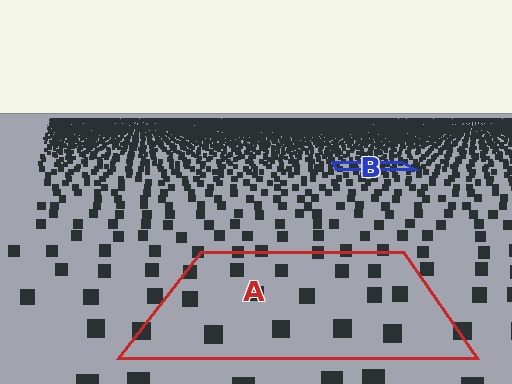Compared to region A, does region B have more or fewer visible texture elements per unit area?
Region B has more texture elements per unit area — they are packed more densely because it is farther away.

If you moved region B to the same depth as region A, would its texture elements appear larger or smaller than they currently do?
They would appear larger. At a closer depth, the same texture elements are projected at a bigger on-screen size.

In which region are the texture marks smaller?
The texture marks are smaller in region B, because it is farther away.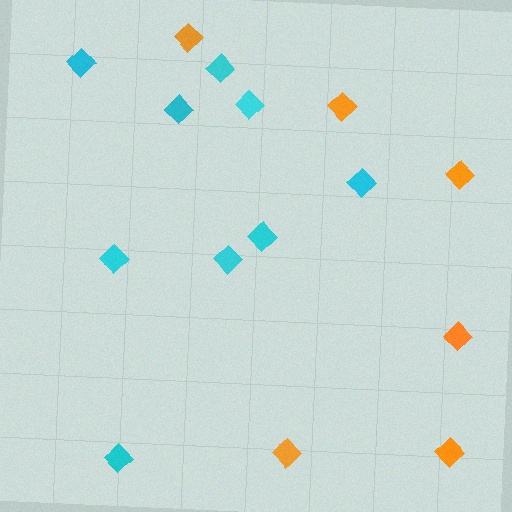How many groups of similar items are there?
There are 2 groups: one group of cyan diamonds (9) and one group of orange diamonds (6).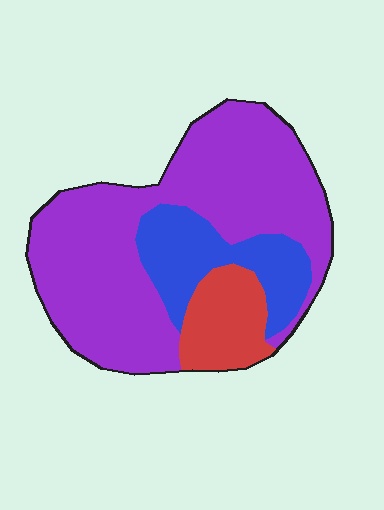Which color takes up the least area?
Red, at roughly 15%.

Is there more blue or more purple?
Purple.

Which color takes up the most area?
Purple, at roughly 65%.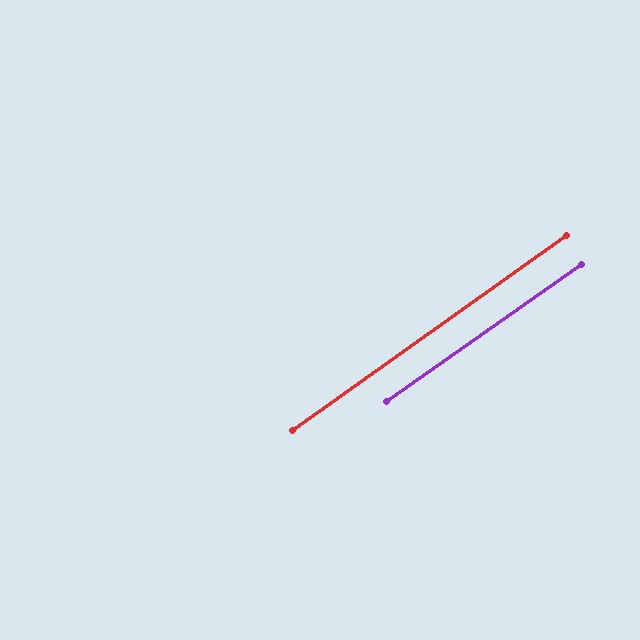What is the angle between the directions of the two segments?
Approximately 0 degrees.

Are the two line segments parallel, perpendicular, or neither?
Parallel — their directions differ by only 0.4°.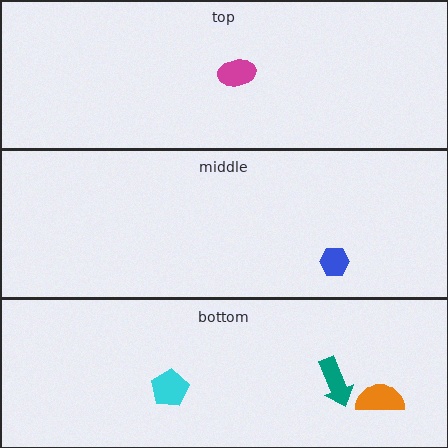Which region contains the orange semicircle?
The bottom region.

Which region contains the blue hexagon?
The middle region.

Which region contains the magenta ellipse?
The top region.